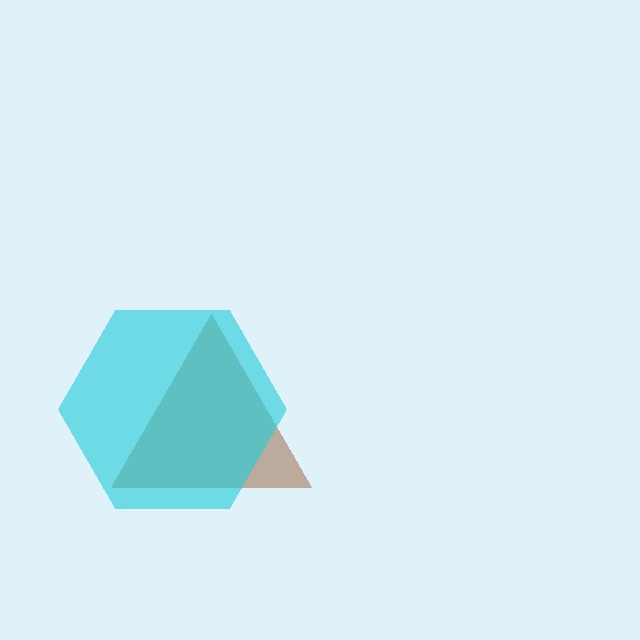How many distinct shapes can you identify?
There are 2 distinct shapes: a brown triangle, a cyan hexagon.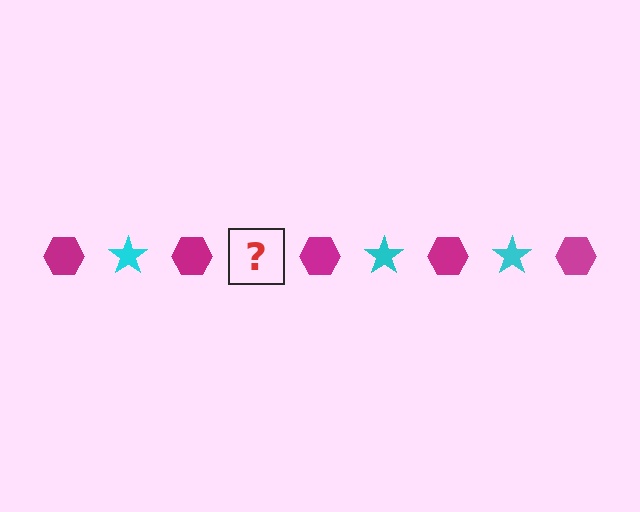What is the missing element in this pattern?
The missing element is a cyan star.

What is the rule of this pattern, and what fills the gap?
The rule is that the pattern alternates between magenta hexagon and cyan star. The gap should be filled with a cyan star.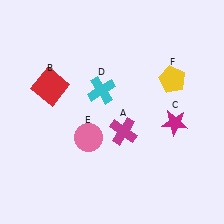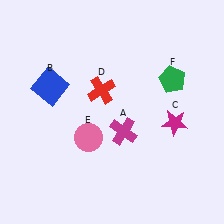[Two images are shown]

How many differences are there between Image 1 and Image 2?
There are 3 differences between the two images.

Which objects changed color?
B changed from red to blue. D changed from cyan to red. F changed from yellow to green.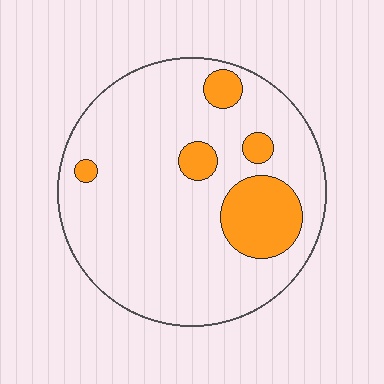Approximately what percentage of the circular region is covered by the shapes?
Approximately 15%.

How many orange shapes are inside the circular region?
5.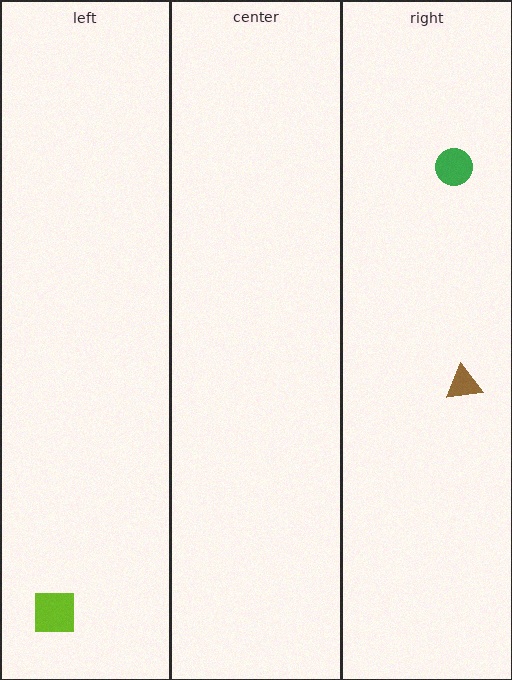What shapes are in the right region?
The green circle, the brown triangle.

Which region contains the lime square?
The left region.